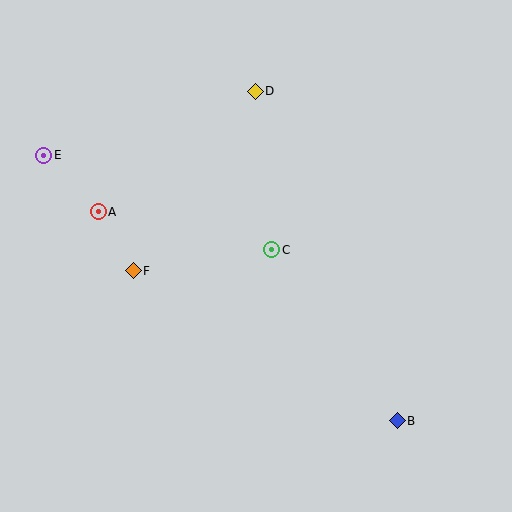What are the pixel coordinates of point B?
Point B is at (397, 421).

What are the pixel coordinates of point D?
Point D is at (255, 91).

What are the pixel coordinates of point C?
Point C is at (272, 250).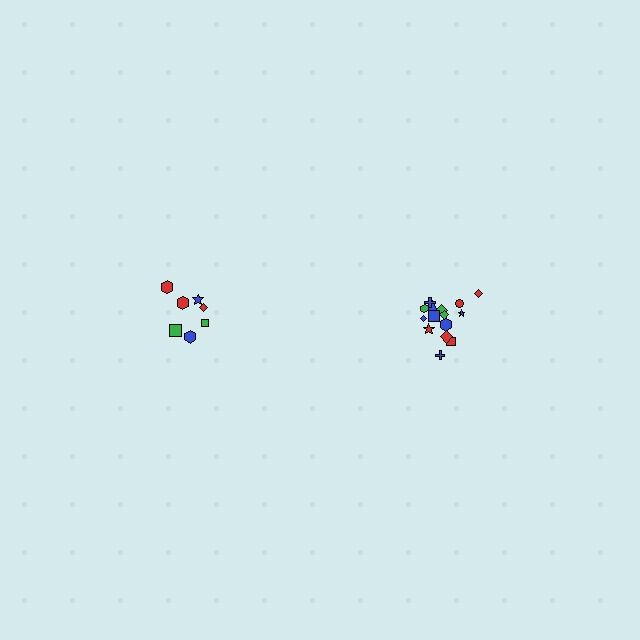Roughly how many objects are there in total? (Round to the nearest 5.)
Roughly 20 objects in total.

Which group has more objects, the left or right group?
The right group.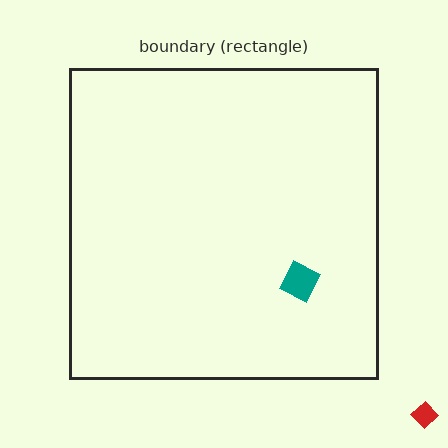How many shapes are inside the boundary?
1 inside, 1 outside.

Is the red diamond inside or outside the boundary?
Outside.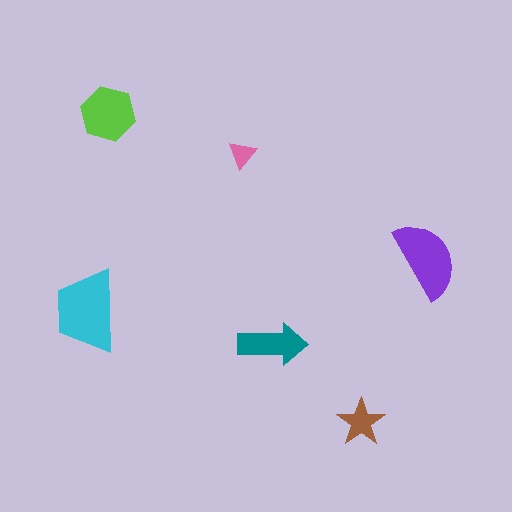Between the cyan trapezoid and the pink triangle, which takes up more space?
The cyan trapezoid.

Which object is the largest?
The cyan trapezoid.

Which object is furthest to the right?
The purple semicircle is rightmost.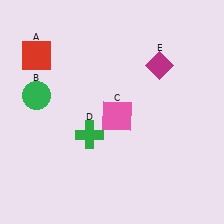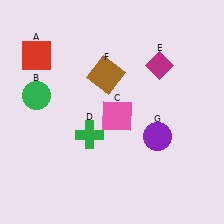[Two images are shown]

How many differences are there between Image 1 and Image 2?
There are 2 differences between the two images.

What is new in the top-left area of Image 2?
A brown square (F) was added in the top-left area of Image 2.